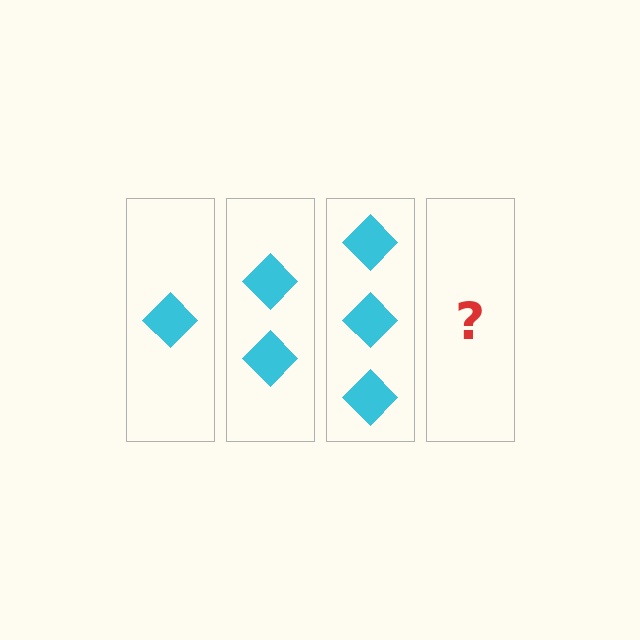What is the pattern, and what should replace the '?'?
The pattern is that each step adds one more diamond. The '?' should be 4 diamonds.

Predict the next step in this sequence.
The next step is 4 diamonds.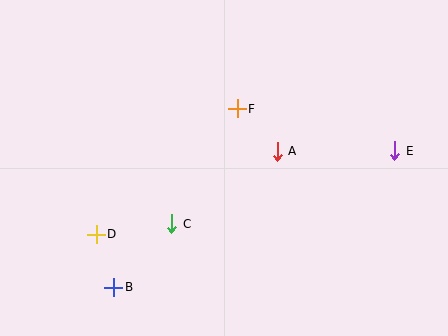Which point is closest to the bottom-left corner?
Point B is closest to the bottom-left corner.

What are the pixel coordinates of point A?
Point A is at (277, 151).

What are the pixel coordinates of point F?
Point F is at (237, 109).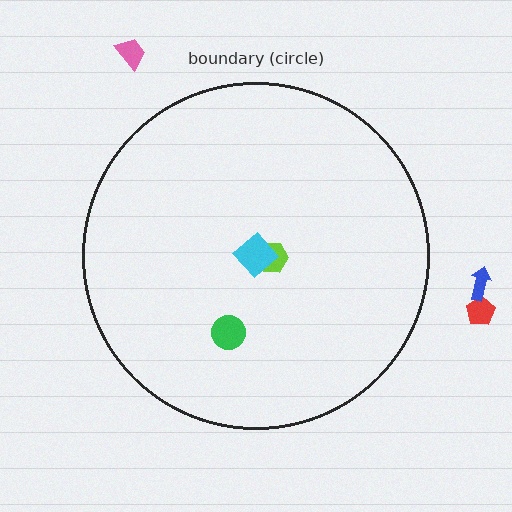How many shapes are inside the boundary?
3 inside, 3 outside.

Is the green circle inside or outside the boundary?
Inside.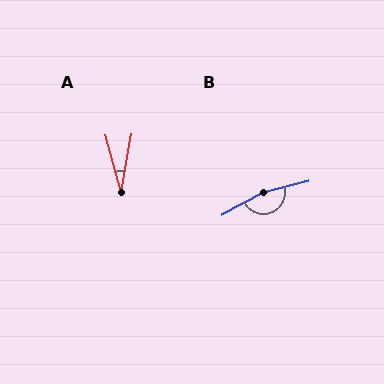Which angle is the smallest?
A, at approximately 26 degrees.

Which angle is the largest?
B, at approximately 167 degrees.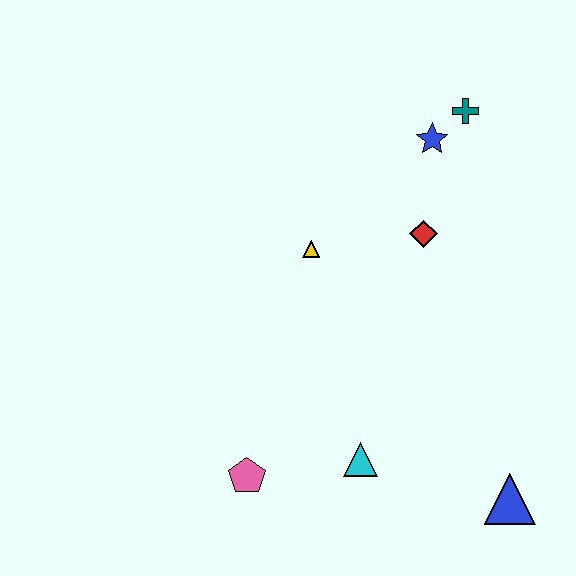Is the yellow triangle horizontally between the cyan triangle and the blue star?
No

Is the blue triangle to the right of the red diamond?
Yes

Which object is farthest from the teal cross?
The pink pentagon is farthest from the teal cross.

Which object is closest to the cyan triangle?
The pink pentagon is closest to the cyan triangle.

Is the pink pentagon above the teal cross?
No